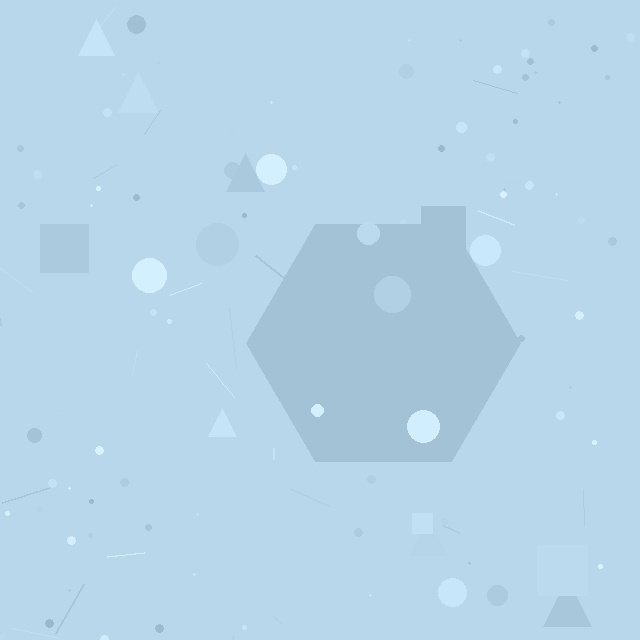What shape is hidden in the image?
A hexagon is hidden in the image.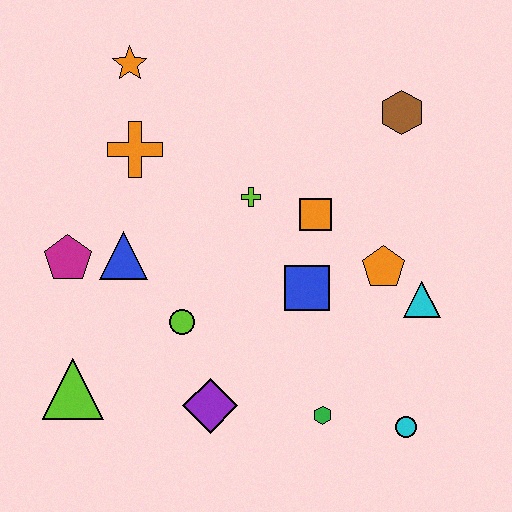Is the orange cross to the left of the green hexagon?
Yes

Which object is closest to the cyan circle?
The green hexagon is closest to the cyan circle.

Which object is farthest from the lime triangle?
The brown hexagon is farthest from the lime triangle.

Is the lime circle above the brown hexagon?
No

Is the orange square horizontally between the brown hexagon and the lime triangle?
Yes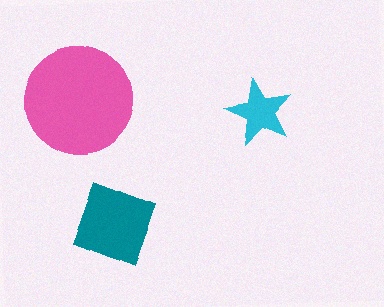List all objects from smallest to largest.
The cyan star, the teal diamond, the pink circle.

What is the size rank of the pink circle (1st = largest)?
1st.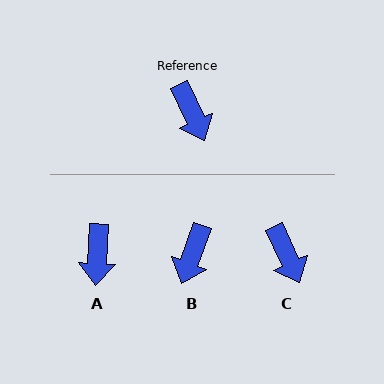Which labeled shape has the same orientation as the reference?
C.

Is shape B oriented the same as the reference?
No, it is off by about 45 degrees.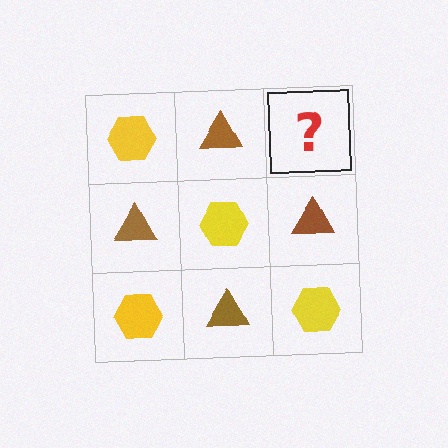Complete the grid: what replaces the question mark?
The question mark should be replaced with a yellow hexagon.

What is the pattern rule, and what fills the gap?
The rule is that it alternates yellow hexagon and brown triangle in a checkerboard pattern. The gap should be filled with a yellow hexagon.